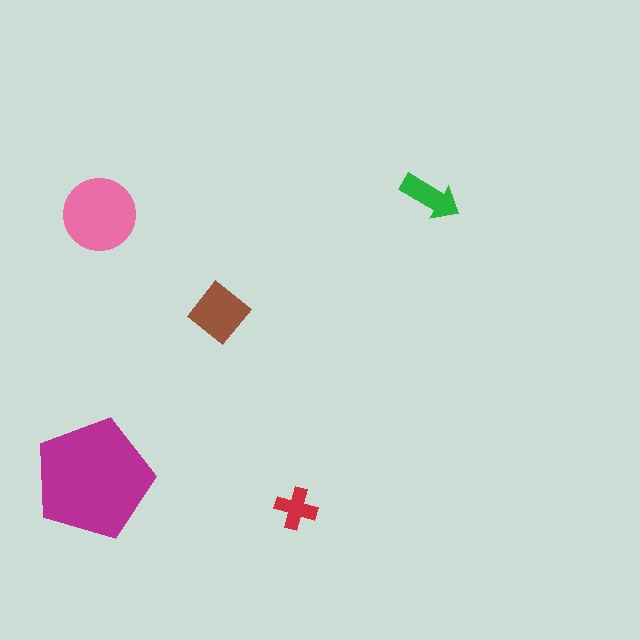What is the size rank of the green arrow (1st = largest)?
4th.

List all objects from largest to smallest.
The magenta pentagon, the pink circle, the brown diamond, the green arrow, the red cross.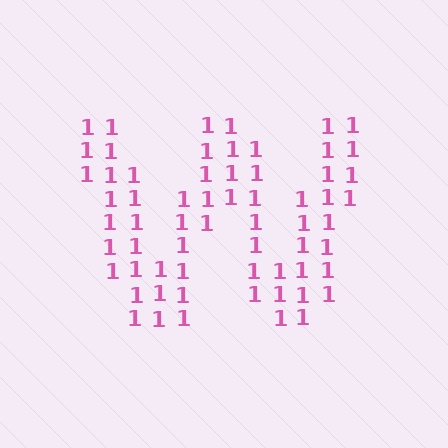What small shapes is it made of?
It is made of small digit 1's.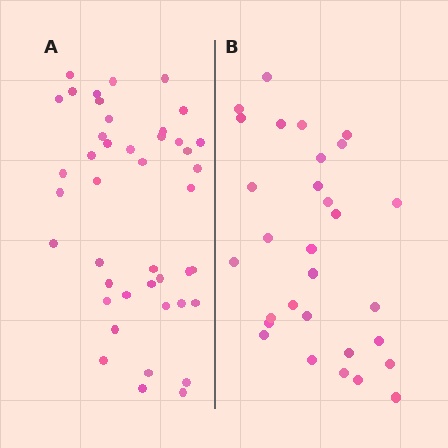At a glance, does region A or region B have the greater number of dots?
Region A (the left region) has more dots.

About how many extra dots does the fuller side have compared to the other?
Region A has approximately 15 more dots than region B.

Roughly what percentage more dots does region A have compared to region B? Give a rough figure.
About 45% more.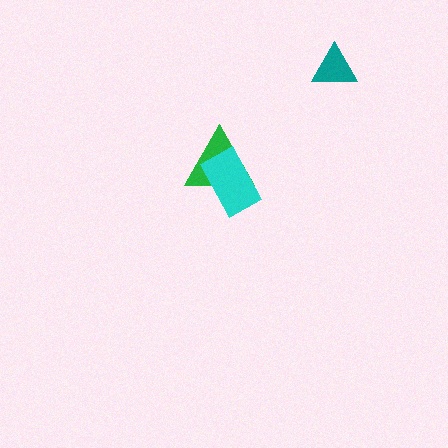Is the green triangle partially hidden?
Yes, it is partially covered by another shape.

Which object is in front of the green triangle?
The cyan rectangle is in front of the green triangle.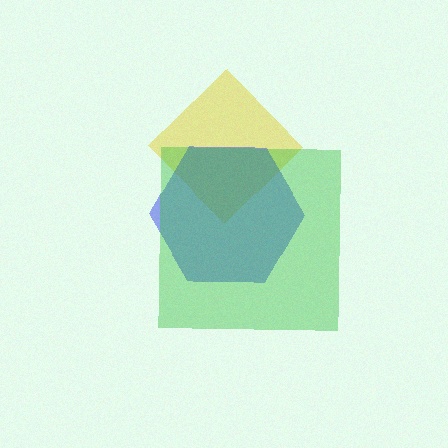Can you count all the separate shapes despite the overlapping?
Yes, there are 3 separate shapes.